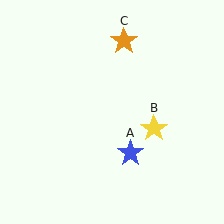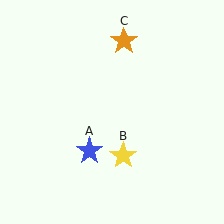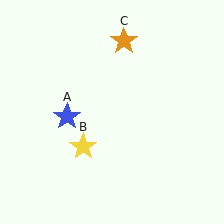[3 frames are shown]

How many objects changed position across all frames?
2 objects changed position: blue star (object A), yellow star (object B).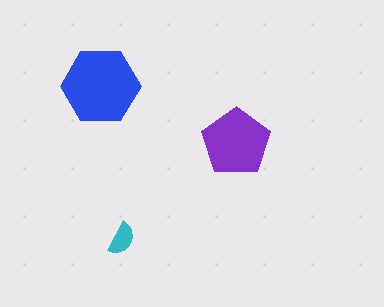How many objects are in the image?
There are 3 objects in the image.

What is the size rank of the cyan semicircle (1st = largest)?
3rd.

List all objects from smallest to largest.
The cyan semicircle, the purple pentagon, the blue hexagon.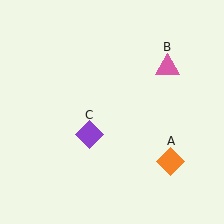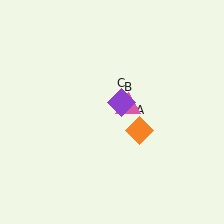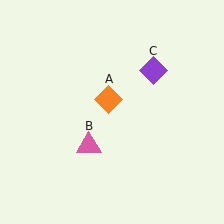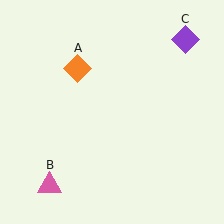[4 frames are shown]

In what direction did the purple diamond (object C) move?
The purple diamond (object C) moved up and to the right.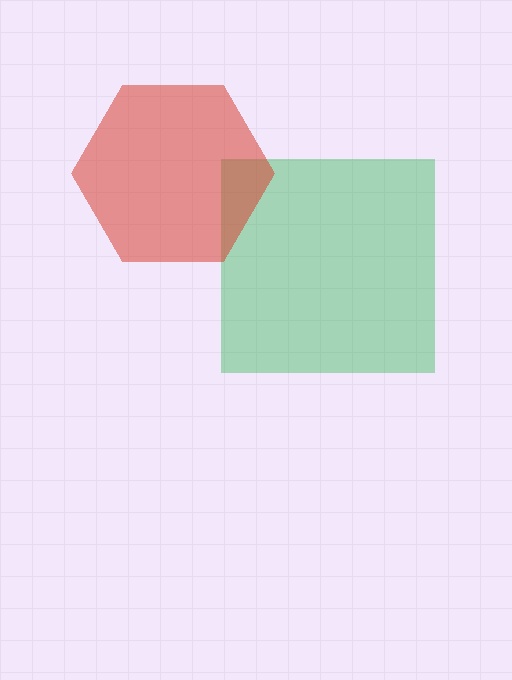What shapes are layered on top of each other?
The layered shapes are: a green square, a red hexagon.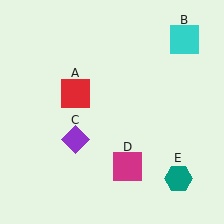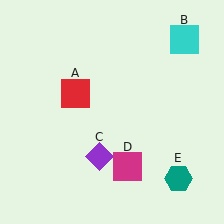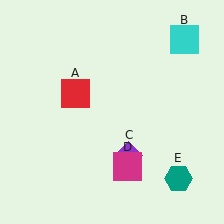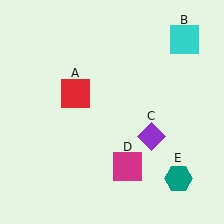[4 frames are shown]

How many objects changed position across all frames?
1 object changed position: purple diamond (object C).